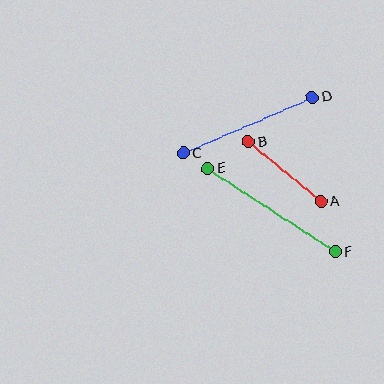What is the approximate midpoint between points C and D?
The midpoint is at approximately (248, 125) pixels.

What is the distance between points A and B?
The distance is approximately 94 pixels.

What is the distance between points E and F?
The distance is approximately 152 pixels.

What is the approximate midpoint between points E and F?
The midpoint is at approximately (271, 210) pixels.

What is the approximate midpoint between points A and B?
The midpoint is at approximately (285, 172) pixels.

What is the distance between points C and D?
The distance is approximately 141 pixels.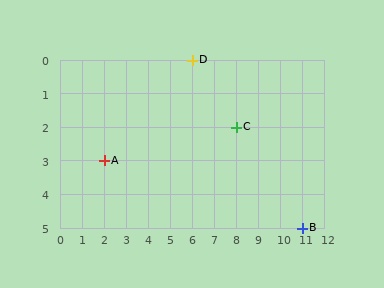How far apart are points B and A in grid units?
Points B and A are 9 columns and 2 rows apart (about 9.2 grid units diagonally).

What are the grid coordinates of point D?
Point D is at grid coordinates (6, 0).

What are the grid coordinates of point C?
Point C is at grid coordinates (8, 2).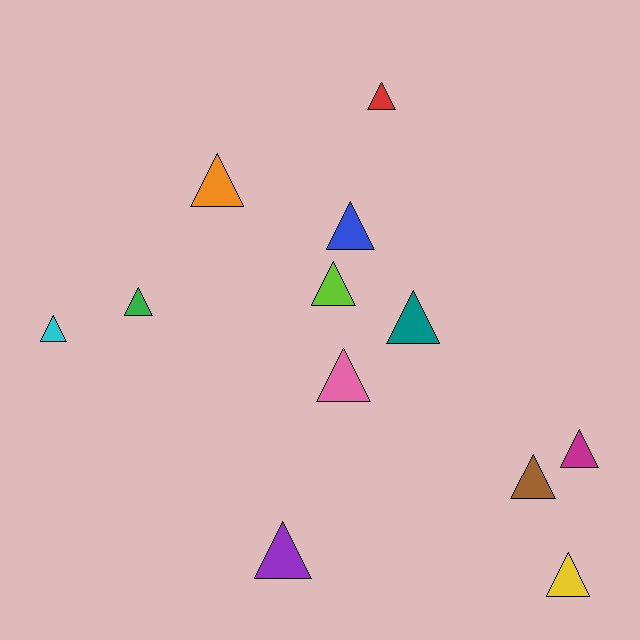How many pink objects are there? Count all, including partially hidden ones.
There is 1 pink object.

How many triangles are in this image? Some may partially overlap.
There are 12 triangles.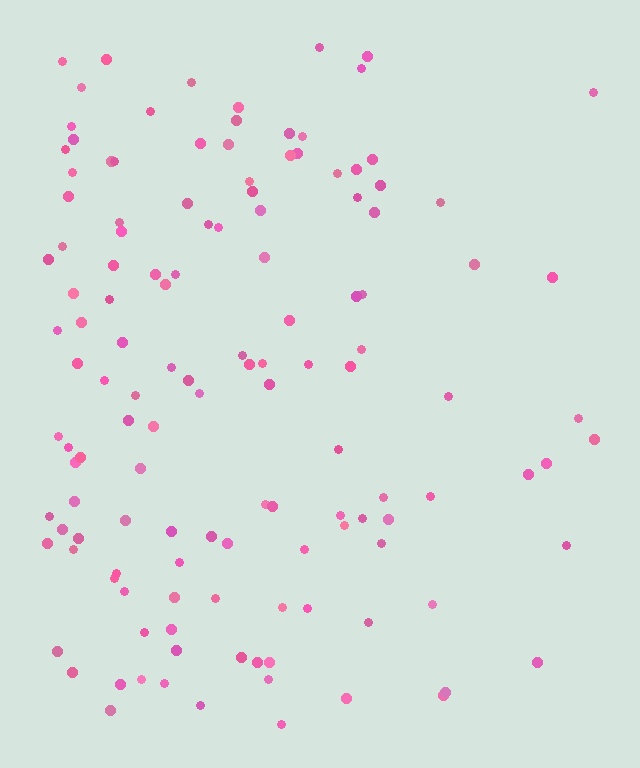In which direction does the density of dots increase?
From right to left, with the left side densest.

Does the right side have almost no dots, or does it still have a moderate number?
Still a moderate number, just noticeably fewer than the left.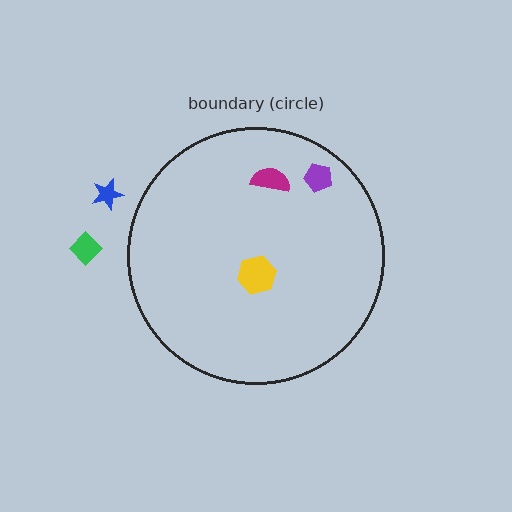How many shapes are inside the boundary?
3 inside, 2 outside.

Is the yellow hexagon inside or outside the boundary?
Inside.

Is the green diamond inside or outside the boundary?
Outside.